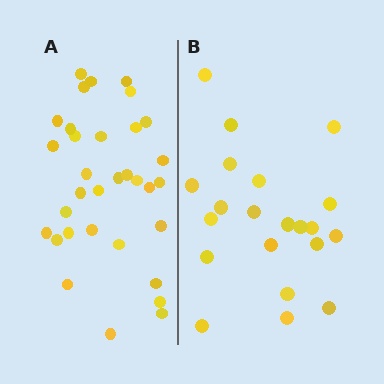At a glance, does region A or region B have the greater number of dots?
Region A (the left region) has more dots.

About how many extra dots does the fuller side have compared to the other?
Region A has roughly 12 or so more dots than region B.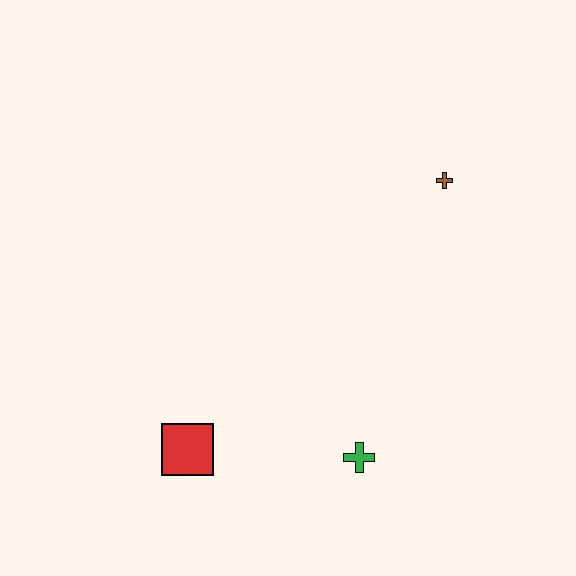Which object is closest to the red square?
The green cross is closest to the red square.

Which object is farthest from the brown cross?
The red square is farthest from the brown cross.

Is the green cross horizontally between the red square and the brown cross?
Yes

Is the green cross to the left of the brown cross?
Yes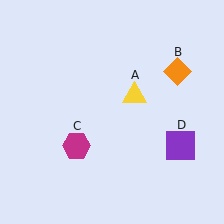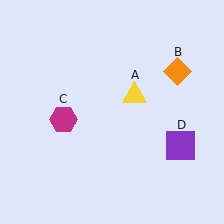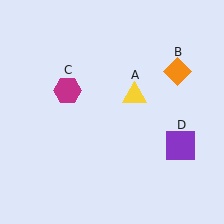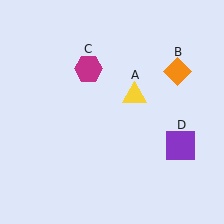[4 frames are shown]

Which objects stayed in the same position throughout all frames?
Yellow triangle (object A) and orange diamond (object B) and purple square (object D) remained stationary.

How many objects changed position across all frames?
1 object changed position: magenta hexagon (object C).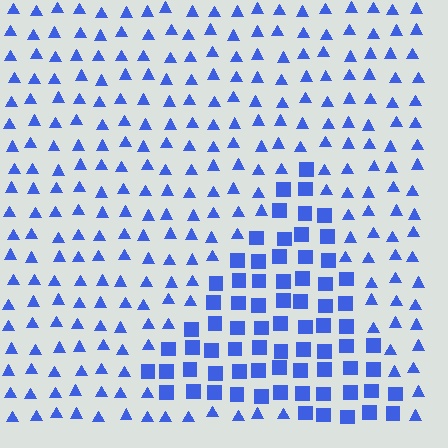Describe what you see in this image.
The image is filled with small blue elements arranged in a uniform grid. A triangle-shaped region contains squares, while the surrounding area contains triangles. The boundary is defined purely by the change in element shape.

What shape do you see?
I see a triangle.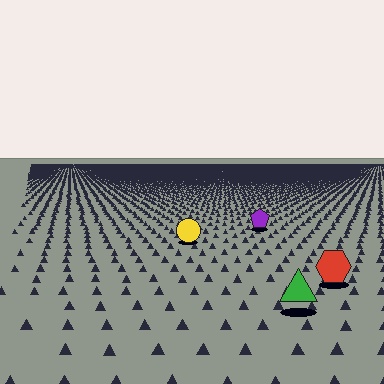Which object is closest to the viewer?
The green triangle is closest. The texture marks near it are larger and more spread out.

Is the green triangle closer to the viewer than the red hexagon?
Yes. The green triangle is closer — you can tell from the texture gradient: the ground texture is coarser near it.